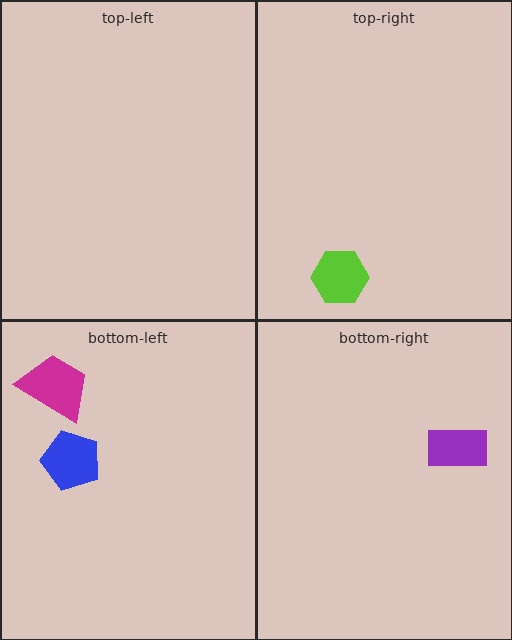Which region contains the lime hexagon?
The top-right region.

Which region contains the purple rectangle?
The bottom-right region.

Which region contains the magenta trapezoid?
The bottom-left region.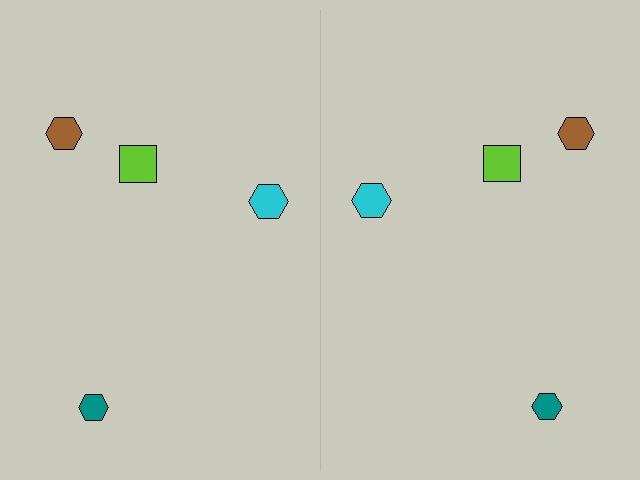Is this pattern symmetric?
Yes, this pattern has bilateral (reflection) symmetry.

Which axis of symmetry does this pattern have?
The pattern has a vertical axis of symmetry running through the center of the image.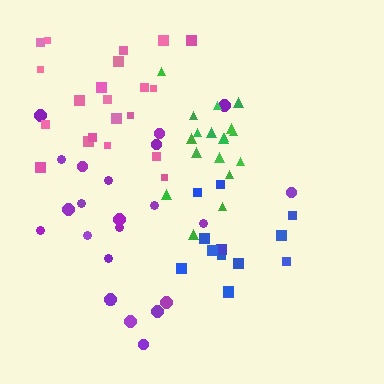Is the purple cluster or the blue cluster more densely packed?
Blue.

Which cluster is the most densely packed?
Green.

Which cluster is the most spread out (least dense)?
Purple.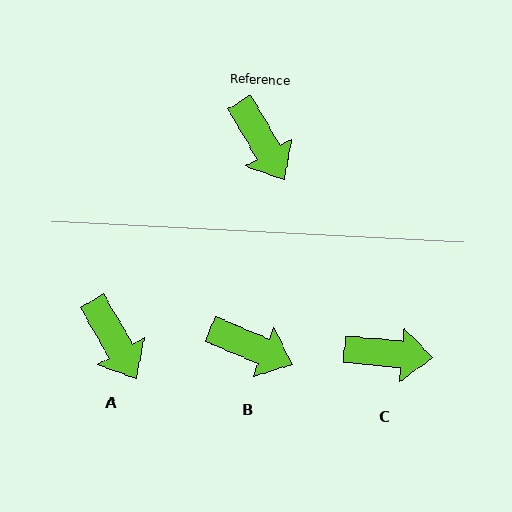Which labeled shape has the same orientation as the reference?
A.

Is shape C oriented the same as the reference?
No, it is off by about 54 degrees.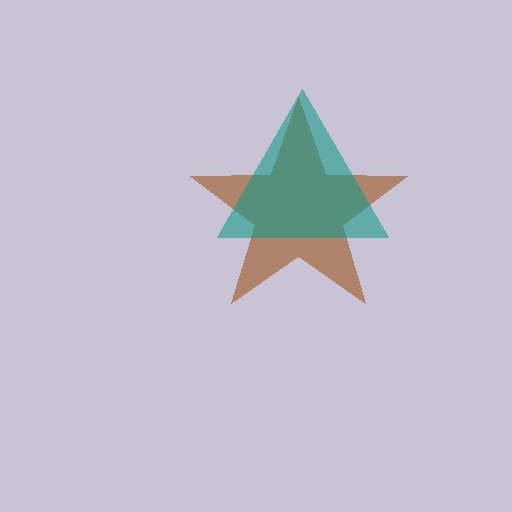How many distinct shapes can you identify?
There are 2 distinct shapes: a brown star, a teal triangle.